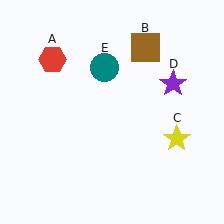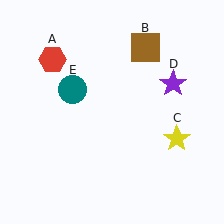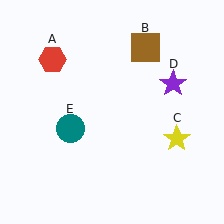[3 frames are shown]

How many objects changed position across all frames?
1 object changed position: teal circle (object E).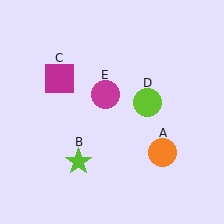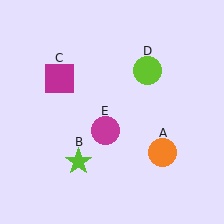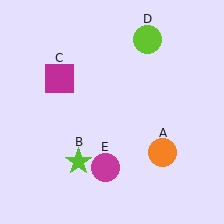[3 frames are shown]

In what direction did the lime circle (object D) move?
The lime circle (object D) moved up.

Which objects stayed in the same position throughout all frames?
Orange circle (object A) and lime star (object B) and magenta square (object C) remained stationary.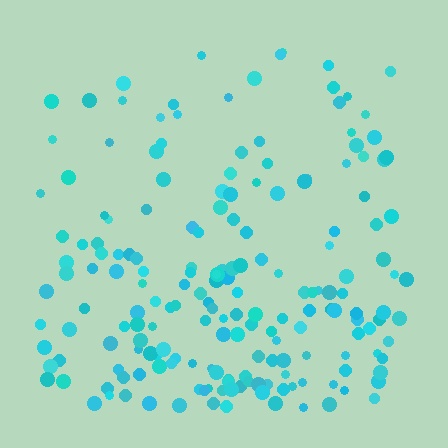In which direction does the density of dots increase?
From top to bottom, with the bottom side densest.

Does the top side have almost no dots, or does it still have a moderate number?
Still a moderate number, just noticeably fewer than the bottom.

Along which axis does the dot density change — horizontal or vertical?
Vertical.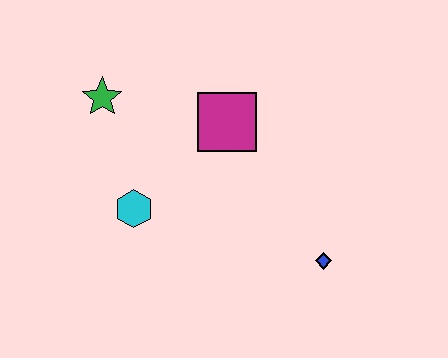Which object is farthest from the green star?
The blue diamond is farthest from the green star.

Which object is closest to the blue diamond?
The magenta square is closest to the blue diamond.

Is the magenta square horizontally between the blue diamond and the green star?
Yes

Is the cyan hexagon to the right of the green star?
Yes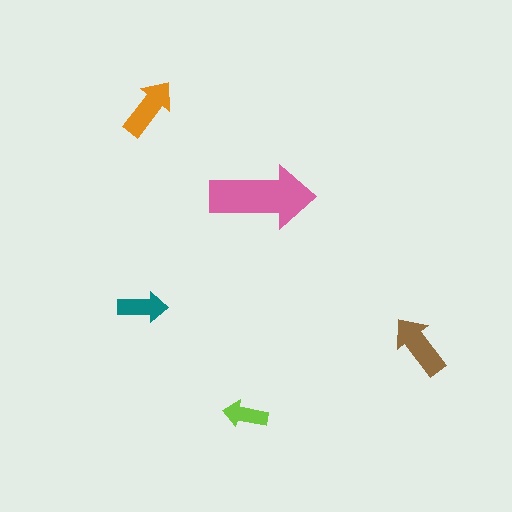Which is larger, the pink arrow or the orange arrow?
The pink one.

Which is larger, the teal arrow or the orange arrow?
The orange one.